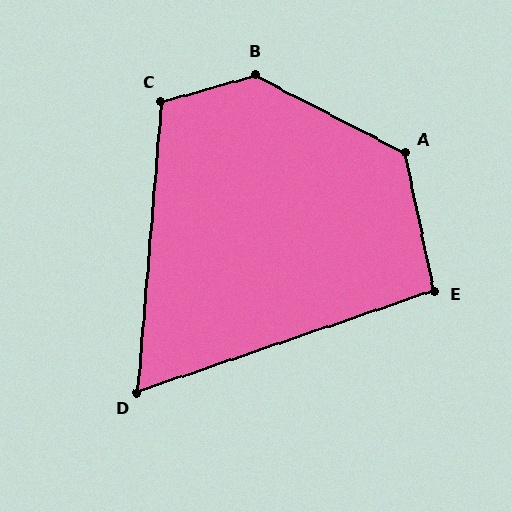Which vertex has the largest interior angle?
B, at approximately 136 degrees.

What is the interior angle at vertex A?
Approximately 129 degrees (obtuse).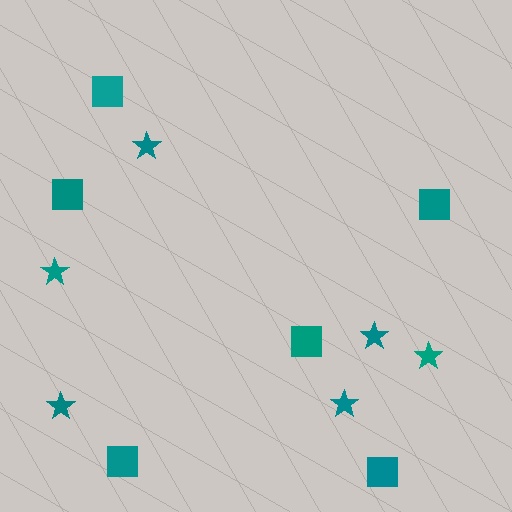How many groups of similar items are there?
There are 2 groups: one group of stars (6) and one group of squares (6).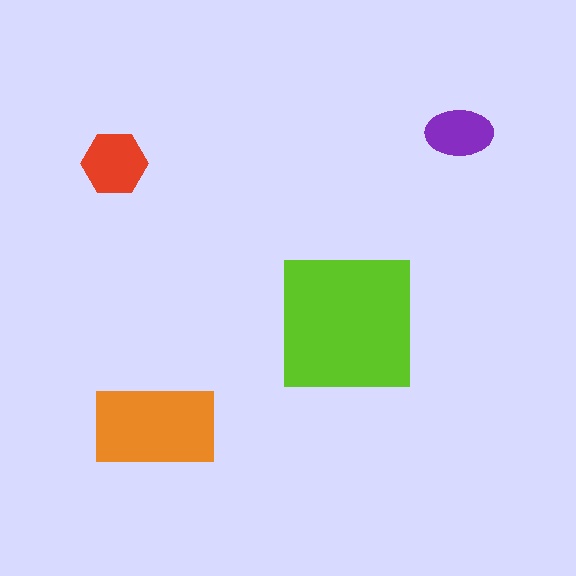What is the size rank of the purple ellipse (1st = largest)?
4th.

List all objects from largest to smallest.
The lime square, the orange rectangle, the red hexagon, the purple ellipse.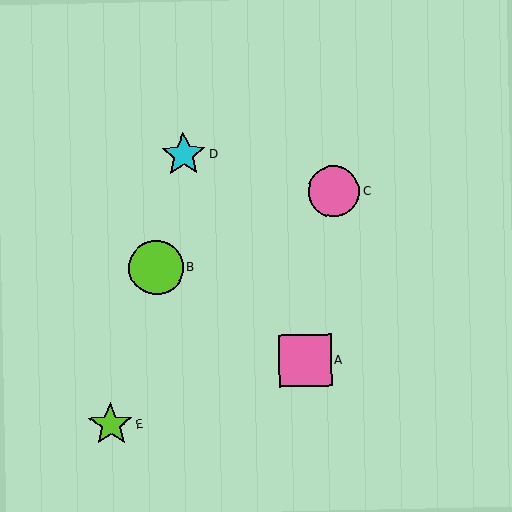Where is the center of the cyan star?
The center of the cyan star is at (183, 155).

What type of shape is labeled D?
Shape D is a cyan star.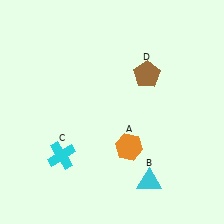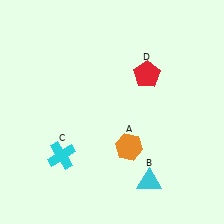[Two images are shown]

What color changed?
The pentagon (D) changed from brown in Image 1 to red in Image 2.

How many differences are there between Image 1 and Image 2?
There is 1 difference between the two images.